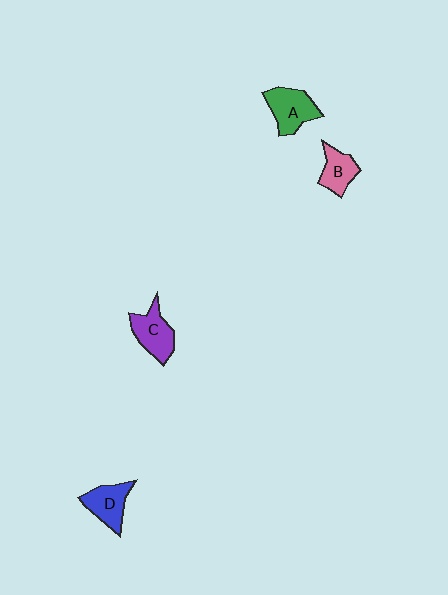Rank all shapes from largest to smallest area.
From largest to smallest: A (green), C (purple), D (blue), B (pink).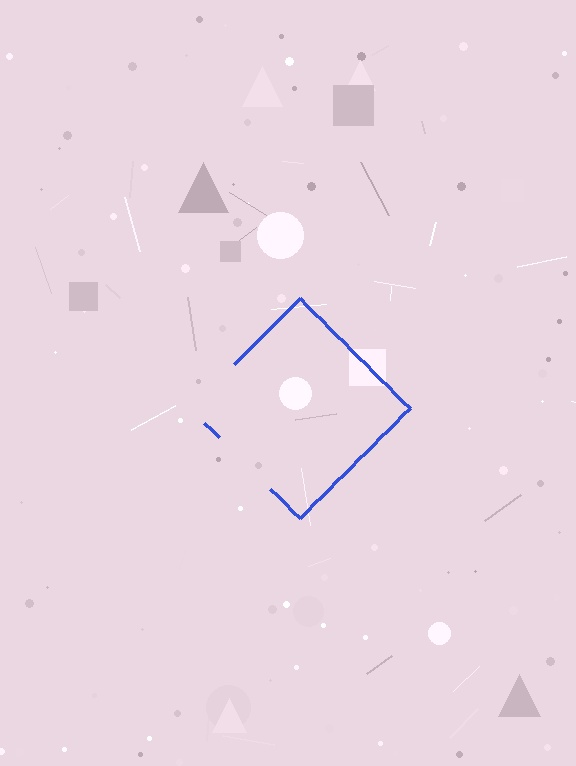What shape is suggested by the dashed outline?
The dashed outline suggests a diamond.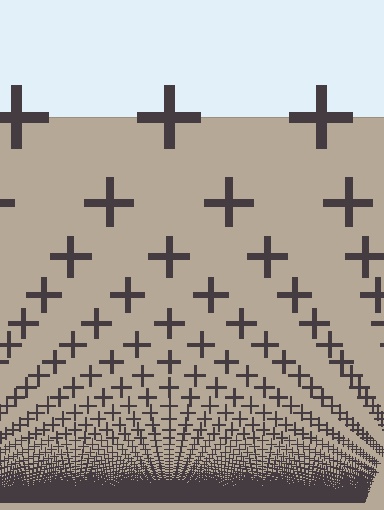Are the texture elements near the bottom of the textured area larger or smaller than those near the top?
Smaller. The gradient is inverted — elements near the bottom are smaller and denser.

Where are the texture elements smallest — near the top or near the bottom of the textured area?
Near the bottom.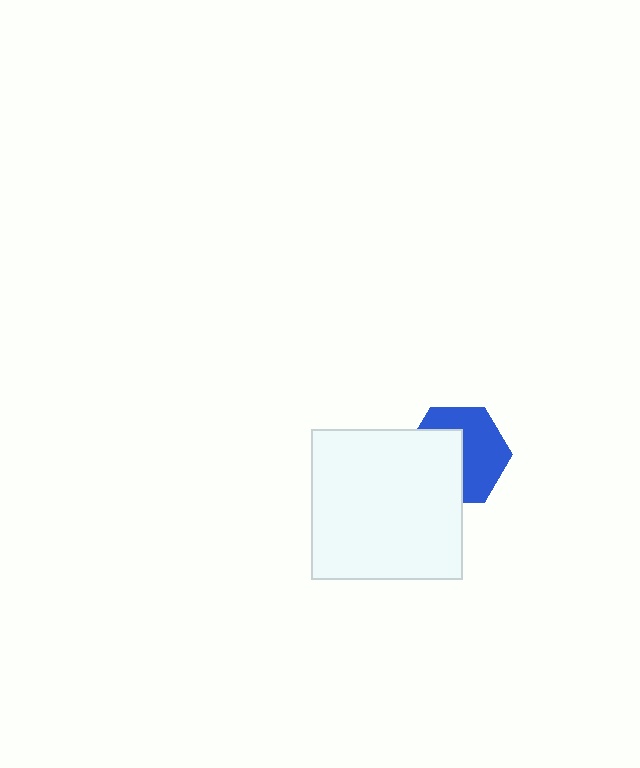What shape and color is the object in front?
The object in front is a white square.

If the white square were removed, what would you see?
You would see the complete blue hexagon.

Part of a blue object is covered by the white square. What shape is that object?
It is a hexagon.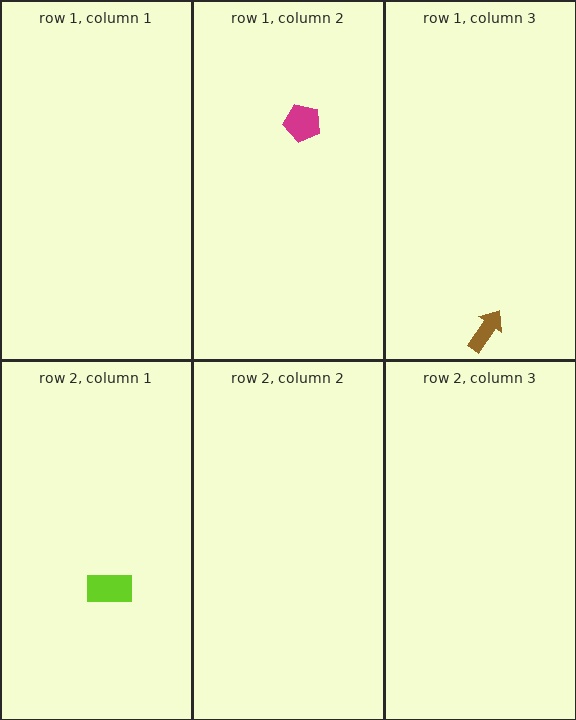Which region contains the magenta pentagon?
The row 1, column 2 region.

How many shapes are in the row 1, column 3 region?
1.